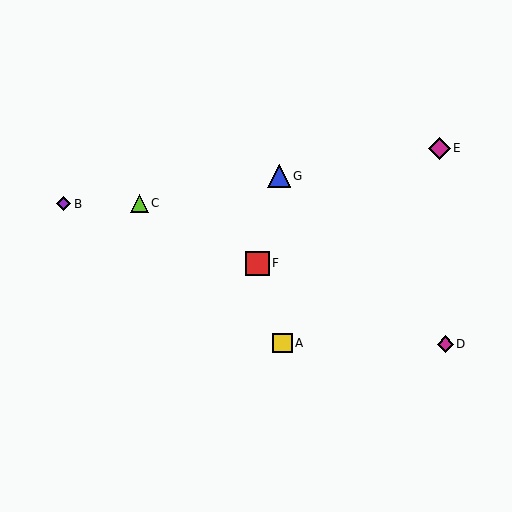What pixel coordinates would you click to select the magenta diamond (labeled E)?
Click at (439, 148) to select the magenta diamond E.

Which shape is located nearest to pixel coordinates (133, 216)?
The lime triangle (labeled C) at (139, 203) is nearest to that location.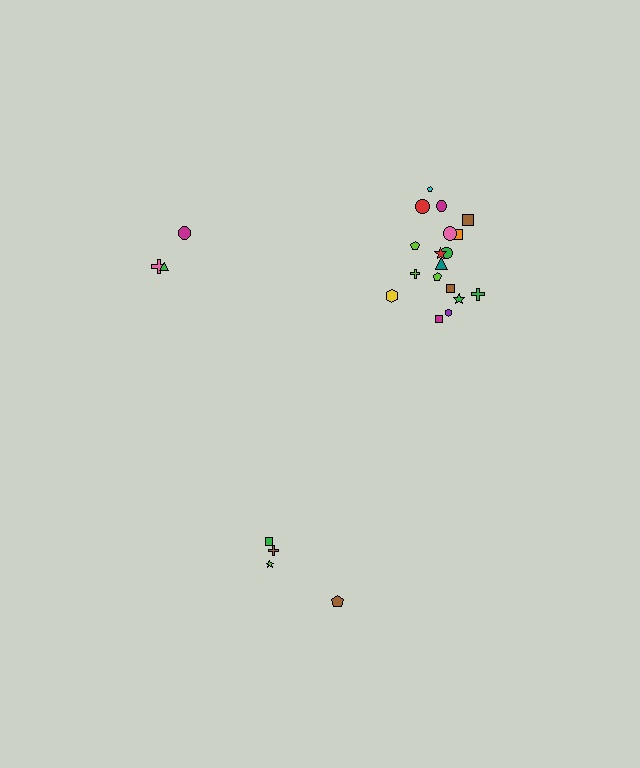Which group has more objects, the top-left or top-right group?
The top-right group.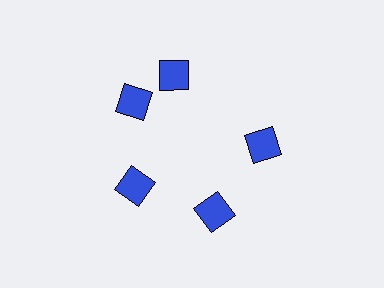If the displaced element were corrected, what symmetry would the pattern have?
It would have 5-fold rotational symmetry — the pattern would map onto itself every 72 degrees.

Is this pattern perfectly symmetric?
No. The 5 blue diamonds are arranged in a ring, but one element near the 1 o'clock position is rotated out of alignment along the ring, breaking the 5-fold rotational symmetry.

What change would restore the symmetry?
The symmetry would be restored by rotating it back into even spacing with its neighbors so that all 5 diamonds sit at equal angles and equal distance from the center.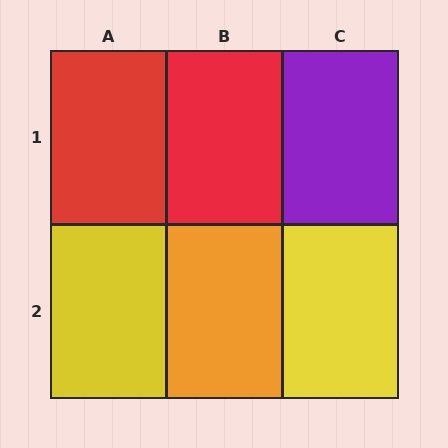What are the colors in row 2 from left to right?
Yellow, orange, yellow.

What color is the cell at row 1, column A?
Red.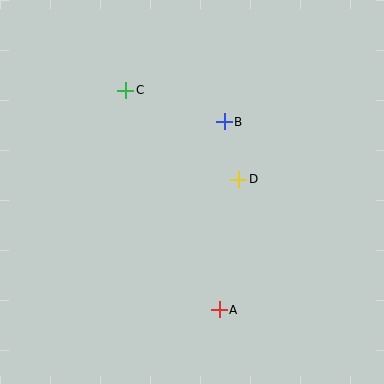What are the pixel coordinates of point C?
Point C is at (126, 90).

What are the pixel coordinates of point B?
Point B is at (224, 122).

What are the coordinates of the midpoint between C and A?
The midpoint between C and A is at (173, 200).